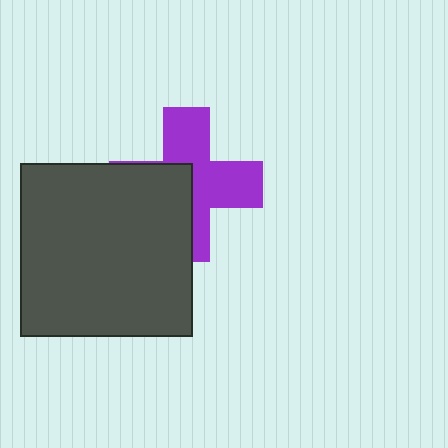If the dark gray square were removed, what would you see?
You would see the complete purple cross.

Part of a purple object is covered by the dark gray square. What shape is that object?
It is a cross.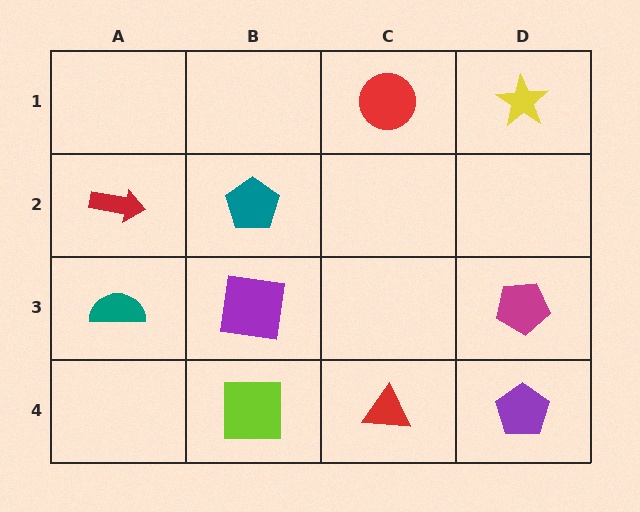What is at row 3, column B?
A purple square.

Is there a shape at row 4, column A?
No, that cell is empty.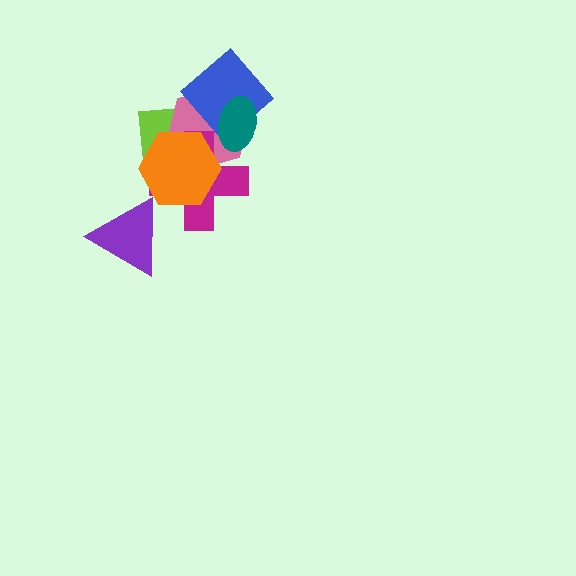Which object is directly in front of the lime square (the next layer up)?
The pink hexagon is directly in front of the lime square.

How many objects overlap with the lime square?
3 objects overlap with the lime square.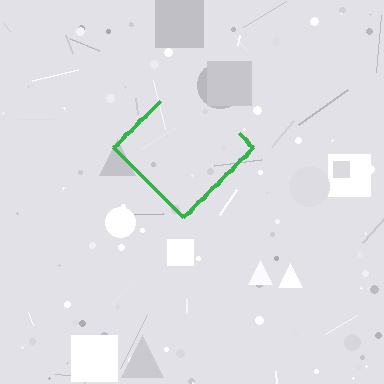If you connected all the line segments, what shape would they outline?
They would outline a diamond.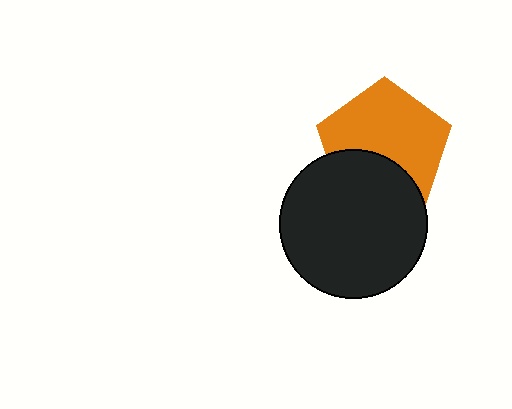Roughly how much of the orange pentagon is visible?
Most of it is visible (roughly 66%).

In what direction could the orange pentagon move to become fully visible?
The orange pentagon could move up. That would shift it out from behind the black circle entirely.